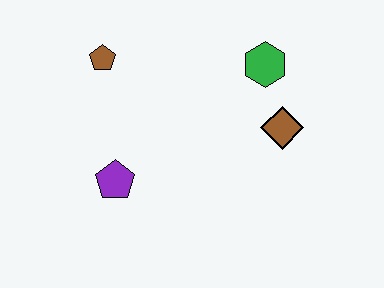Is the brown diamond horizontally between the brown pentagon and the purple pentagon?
No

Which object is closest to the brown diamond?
The green hexagon is closest to the brown diamond.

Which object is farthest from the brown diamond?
The brown pentagon is farthest from the brown diamond.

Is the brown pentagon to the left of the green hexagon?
Yes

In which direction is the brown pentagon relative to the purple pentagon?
The brown pentagon is above the purple pentagon.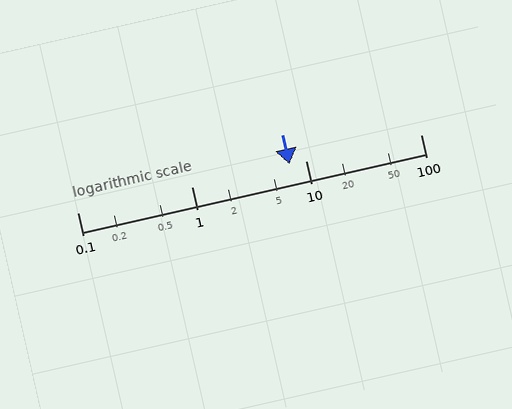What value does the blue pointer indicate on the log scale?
The pointer indicates approximately 7.1.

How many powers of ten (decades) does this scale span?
The scale spans 3 decades, from 0.1 to 100.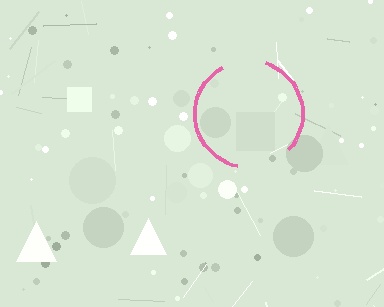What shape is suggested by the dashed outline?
The dashed outline suggests a circle.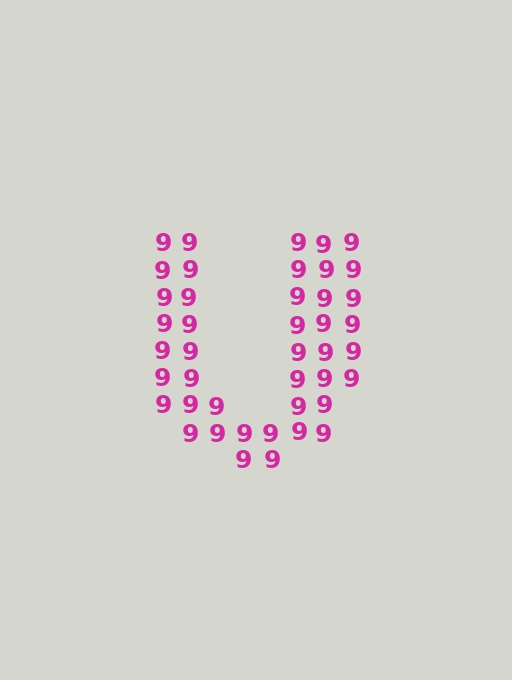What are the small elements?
The small elements are digit 9's.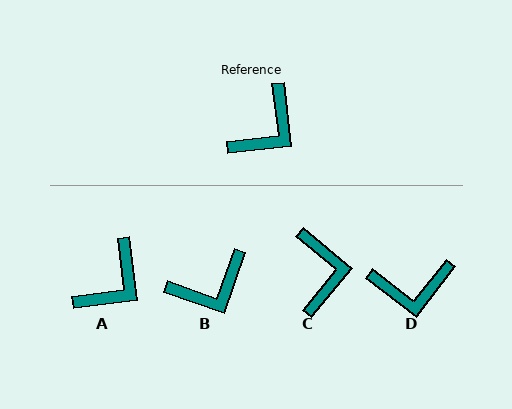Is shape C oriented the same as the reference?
No, it is off by about 43 degrees.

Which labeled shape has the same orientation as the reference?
A.